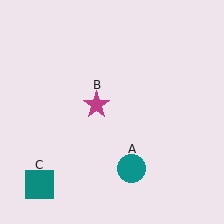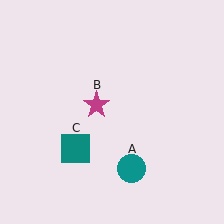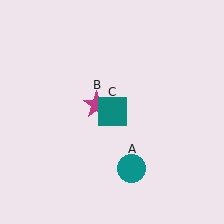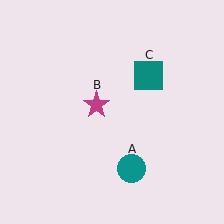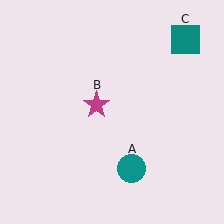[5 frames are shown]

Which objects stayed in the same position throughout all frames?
Teal circle (object A) and magenta star (object B) remained stationary.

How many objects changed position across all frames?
1 object changed position: teal square (object C).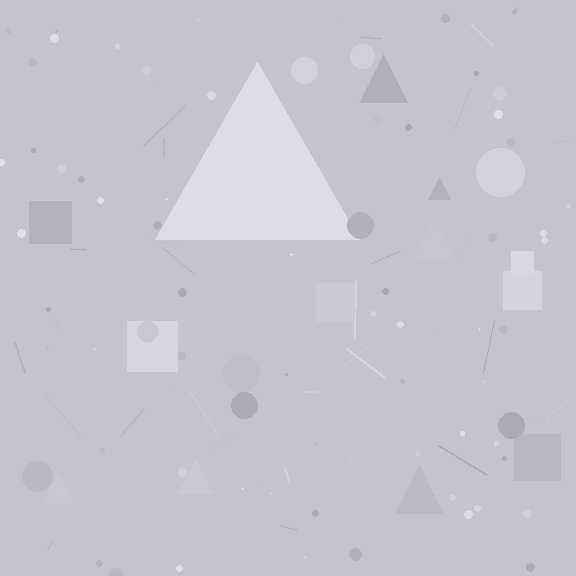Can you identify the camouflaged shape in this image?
The camouflaged shape is a triangle.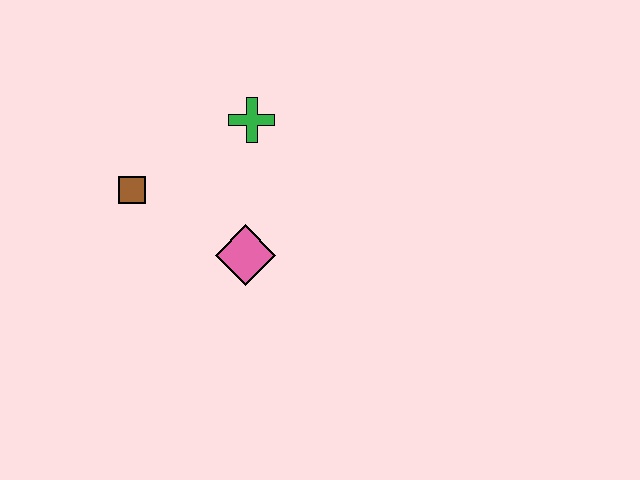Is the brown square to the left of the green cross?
Yes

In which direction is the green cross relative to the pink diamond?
The green cross is above the pink diamond.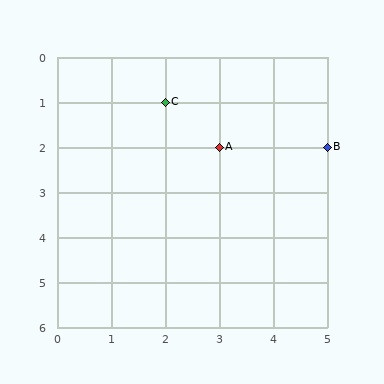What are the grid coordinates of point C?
Point C is at grid coordinates (2, 1).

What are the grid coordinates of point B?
Point B is at grid coordinates (5, 2).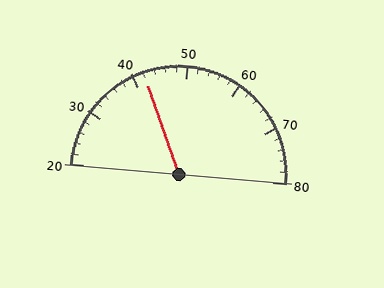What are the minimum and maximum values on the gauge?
The gauge ranges from 20 to 80.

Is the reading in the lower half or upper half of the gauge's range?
The reading is in the lower half of the range (20 to 80).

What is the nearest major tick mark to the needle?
The nearest major tick mark is 40.